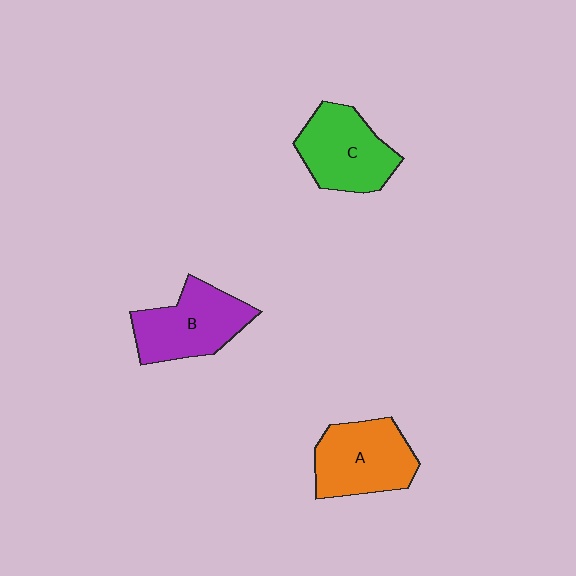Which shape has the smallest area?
Shape C (green).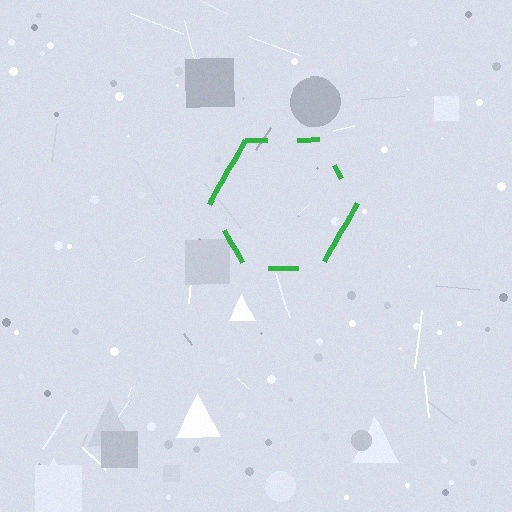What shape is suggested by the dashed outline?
The dashed outline suggests a hexagon.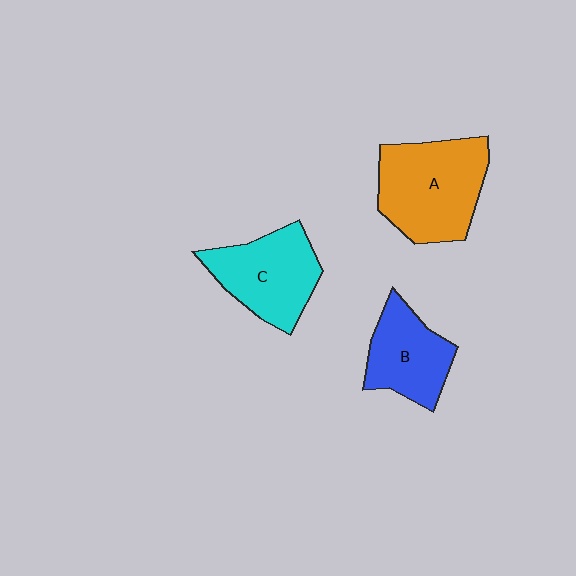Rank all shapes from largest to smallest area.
From largest to smallest: A (orange), C (cyan), B (blue).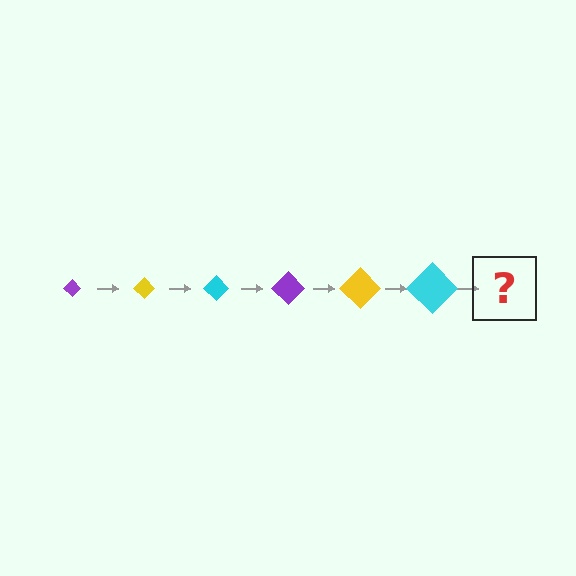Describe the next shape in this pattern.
It should be a purple diamond, larger than the previous one.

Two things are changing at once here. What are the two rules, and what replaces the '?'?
The two rules are that the diamond grows larger each step and the color cycles through purple, yellow, and cyan. The '?' should be a purple diamond, larger than the previous one.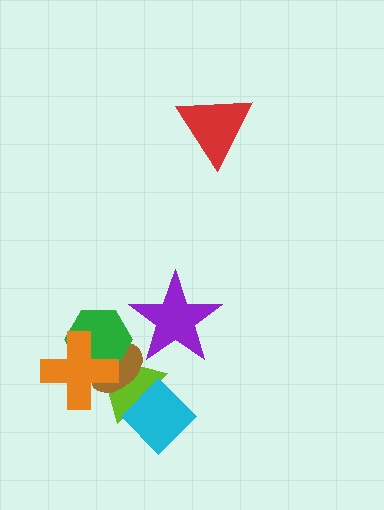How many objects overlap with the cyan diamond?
1 object overlaps with the cyan diamond.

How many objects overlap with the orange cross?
3 objects overlap with the orange cross.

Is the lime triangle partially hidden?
Yes, it is partially covered by another shape.